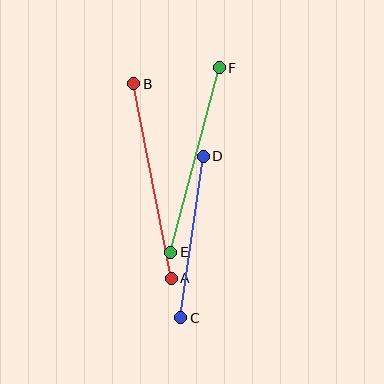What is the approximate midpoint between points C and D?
The midpoint is at approximately (192, 237) pixels.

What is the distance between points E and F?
The distance is approximately 191 pixels.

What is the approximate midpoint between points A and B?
The midpoint is at approximately (152, 181) pixels.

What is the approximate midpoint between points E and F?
The midpoint is at approximately (195, 160) pixels.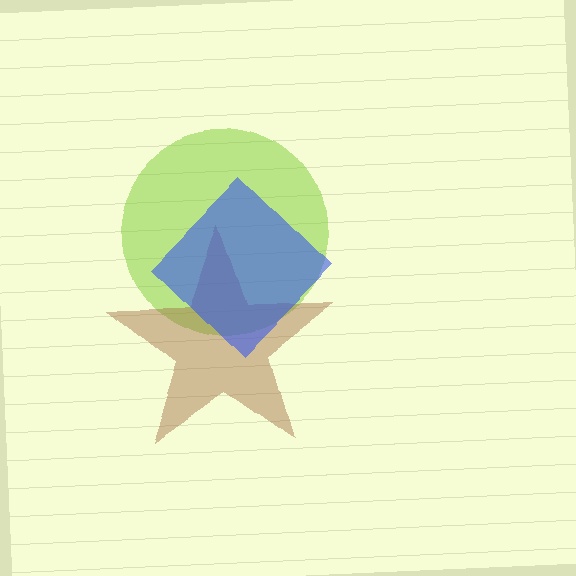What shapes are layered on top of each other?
The layered shapes are: a lime circle, a brown star, a blue diamond.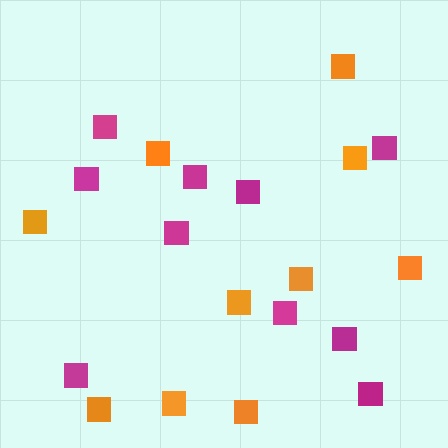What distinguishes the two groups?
There are 2 groups: one group of magenta squares (10) and one group of orange squares (10).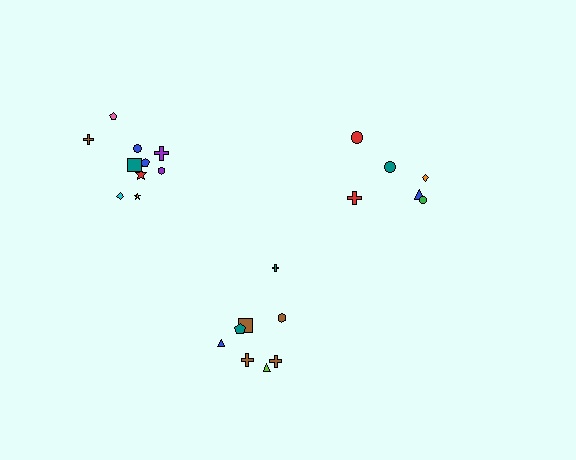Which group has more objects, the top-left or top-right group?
The top-left group.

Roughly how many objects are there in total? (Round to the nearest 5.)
Roughly 25 objects in total.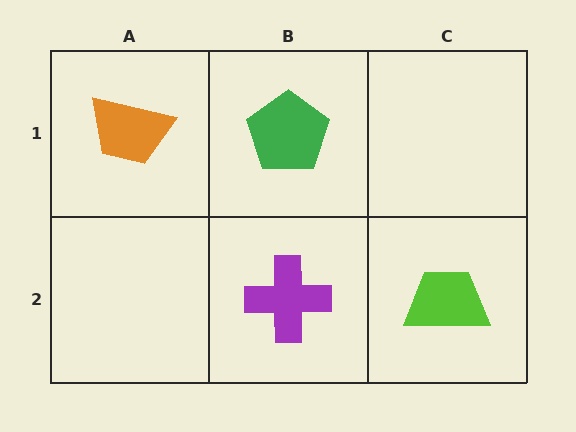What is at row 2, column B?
A purple cross.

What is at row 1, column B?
A green pentagon.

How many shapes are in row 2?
2 shapes.